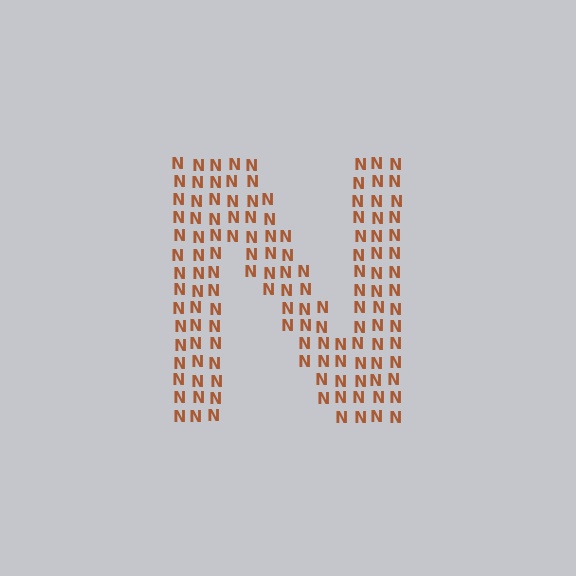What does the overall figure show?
The overall figure shows the letter N.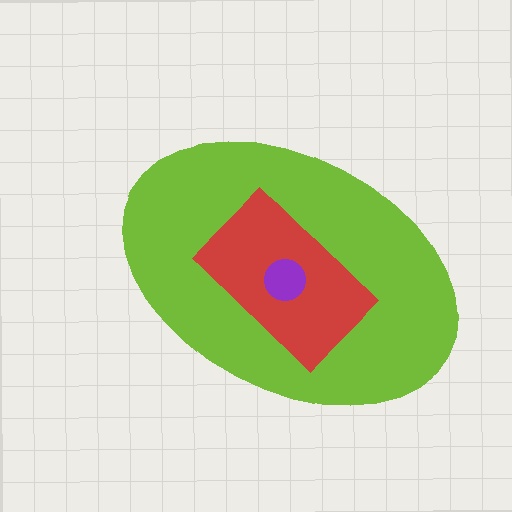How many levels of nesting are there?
3.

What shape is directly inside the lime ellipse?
The red rectangle.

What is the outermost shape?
The lime ellipse.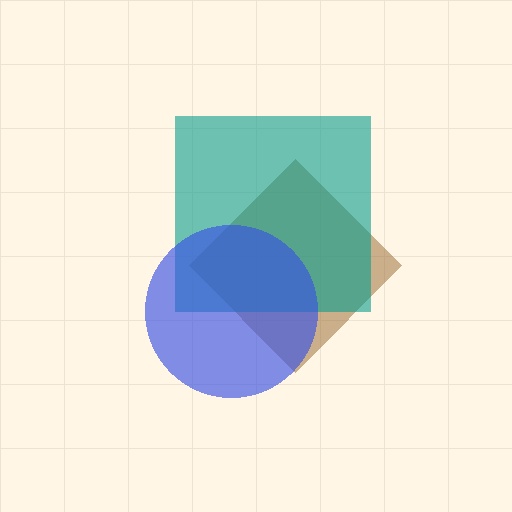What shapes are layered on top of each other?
The layered shapes are: a brown diamond, a teal square, a blue circle.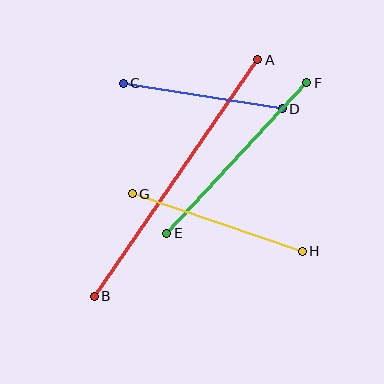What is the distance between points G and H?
The distance is approximately 180 pixels.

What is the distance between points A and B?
The distance is approximately 288 pixels.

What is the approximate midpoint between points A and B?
The midpoint is at approximately (176, 178) pixels.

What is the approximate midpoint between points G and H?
The midpoint is at approximately (217, 223) pixels.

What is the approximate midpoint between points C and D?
The midpoint is at approximately (203, 96) pixels.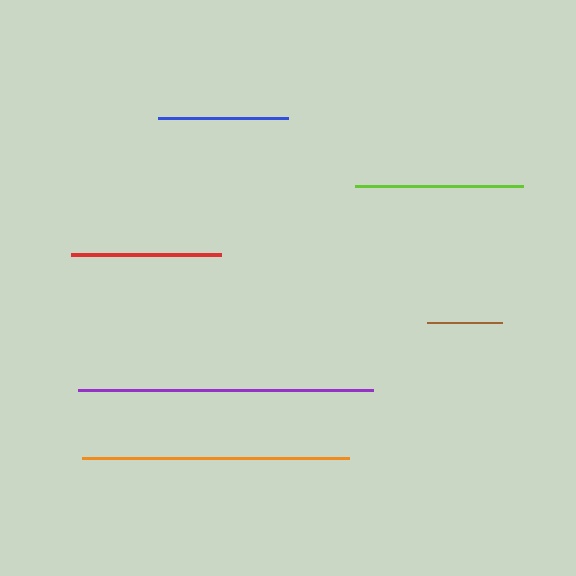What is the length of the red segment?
The red segment is approximately 150 pixels long.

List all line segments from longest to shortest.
From longest to shortest: purple, orange, lime, red, blue, brown.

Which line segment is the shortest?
The brown line is the shortest at approximately 75 pixels.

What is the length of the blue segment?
The blue segment is approximately 129 pixels long.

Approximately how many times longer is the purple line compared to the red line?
The purple line is approximately 2.0 times the length of the red line.